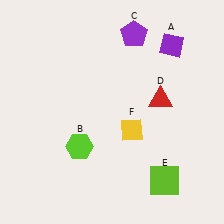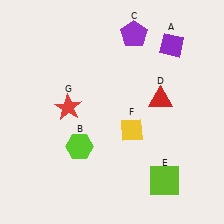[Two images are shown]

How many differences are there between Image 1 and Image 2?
There is 1 difference between the two images.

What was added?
A red star (G) was added in Image 2.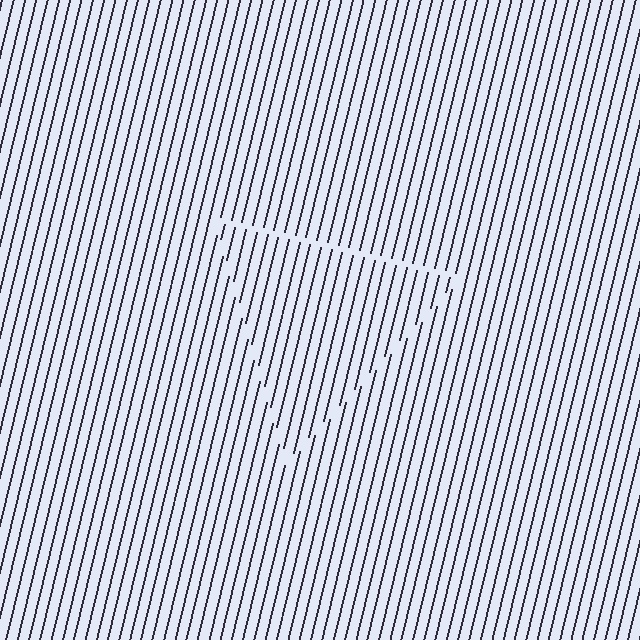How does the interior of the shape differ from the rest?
The interior of the shape contains the same grating, shifted by half a period — the contour is defined by the phase discontinuity where line-ends from the inner and outer gratings abut.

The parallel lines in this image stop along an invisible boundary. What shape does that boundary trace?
An illusory triangle. The interior of the shape contains the same grating, shifted by half a period — the contour is defined by the phase discontinuity where line-ends from the inner and outer gratings abut.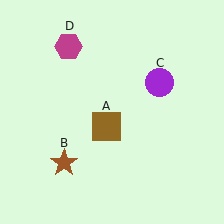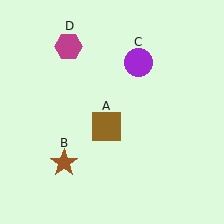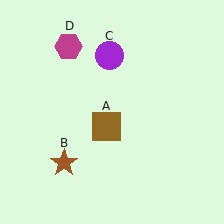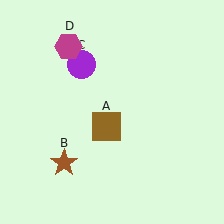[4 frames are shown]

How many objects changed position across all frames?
1 object changed position: purple circle (object C).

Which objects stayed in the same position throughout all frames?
Brown square (object A) and brown star (object B) and magenta hexagon (object D) remained stationary.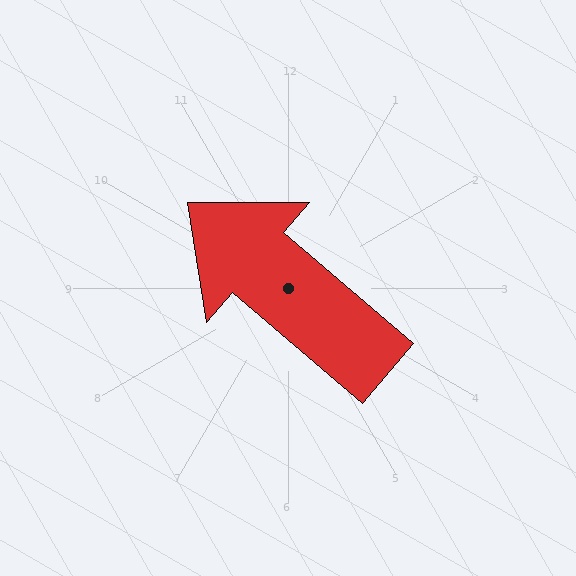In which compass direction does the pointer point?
Northwest.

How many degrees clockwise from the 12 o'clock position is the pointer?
Approximately 310 degrees.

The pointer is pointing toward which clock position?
Roughly 10 o'clock.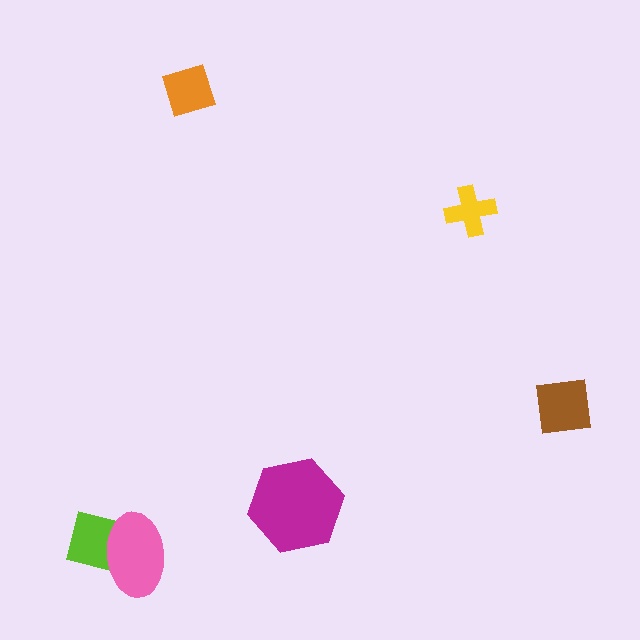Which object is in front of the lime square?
The pink ellipse is in front of the lime square.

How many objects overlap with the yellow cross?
0 objects overlap with the yellow cross.